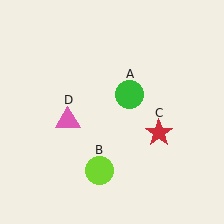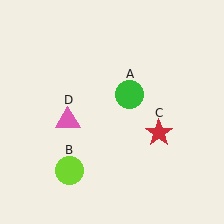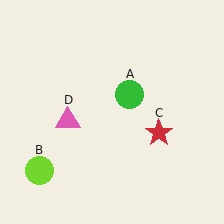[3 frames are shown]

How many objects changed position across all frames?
1 object changed position: lime circle (object B).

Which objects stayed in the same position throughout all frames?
Green circle (object A) and red star (object C) and pink triangle (object D) remained stationary.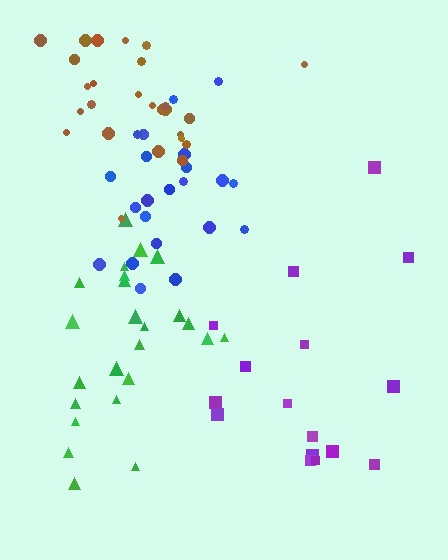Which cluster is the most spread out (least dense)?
Purple.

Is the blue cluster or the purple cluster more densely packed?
Blue.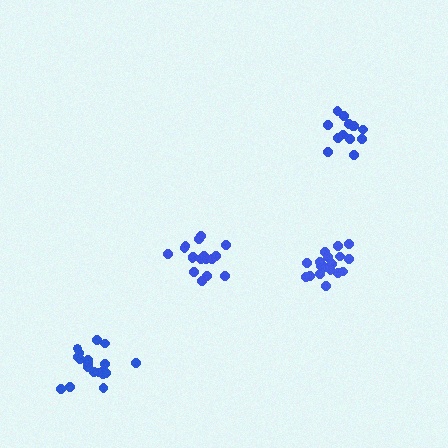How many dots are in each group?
Group 1: 19 dots, Group 2: 13 dots, Group 3: 17 dots, Group 4: 18 dots (67 total).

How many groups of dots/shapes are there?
There are 4 groups.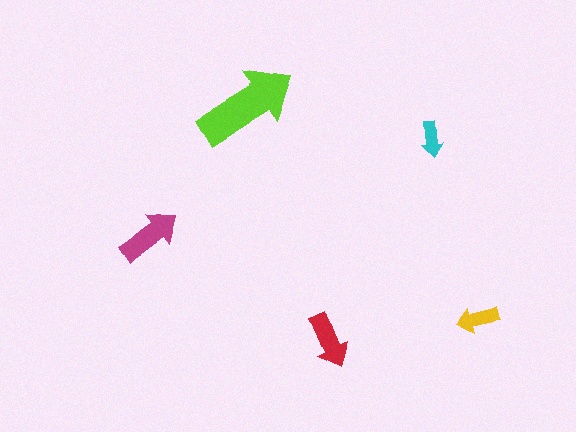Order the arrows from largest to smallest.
the lime one, the magenta one, the red one, the yellow one, the cyan one.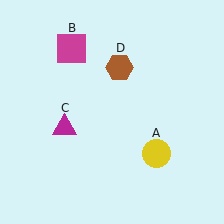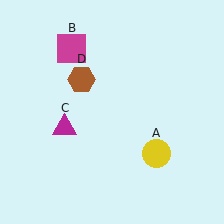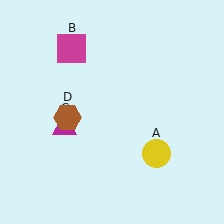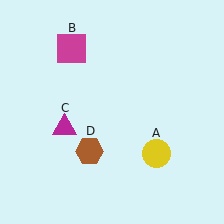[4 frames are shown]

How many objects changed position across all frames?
1 object changed position: brown hexagon (object D).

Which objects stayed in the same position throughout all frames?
Yellow circle (object A) and magenta square (object B) and magenta triangle (object C) remained stationary.